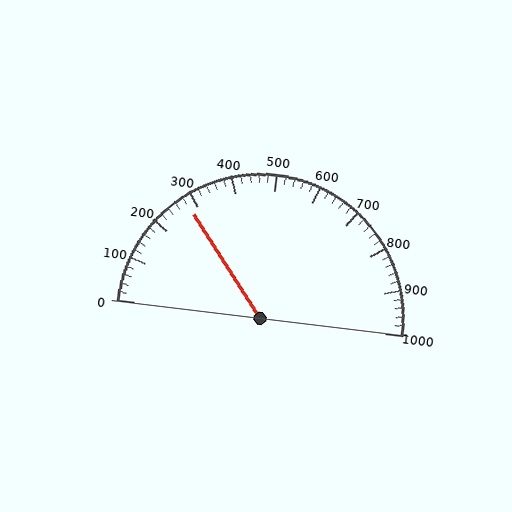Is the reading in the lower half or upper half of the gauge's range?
The reading is in the lower half of the range (0 to 1000).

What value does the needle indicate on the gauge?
The needle indicates approximately 280.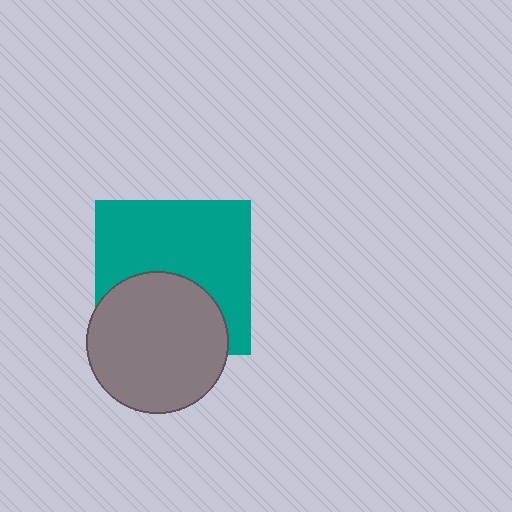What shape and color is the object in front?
The object in front is a gray circle.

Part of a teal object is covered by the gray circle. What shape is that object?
It is a square.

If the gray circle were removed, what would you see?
You would see the complete teal square.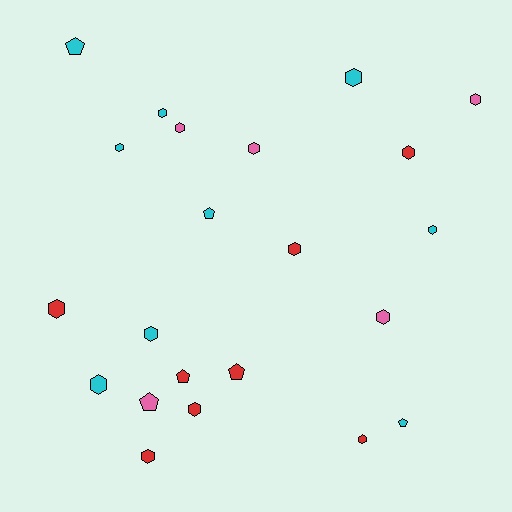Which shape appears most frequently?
Hexagon, with 16 objects.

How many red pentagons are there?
There are 2 red pentagons.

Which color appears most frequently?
Cyan, with 9 objects.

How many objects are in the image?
There are 22 objects.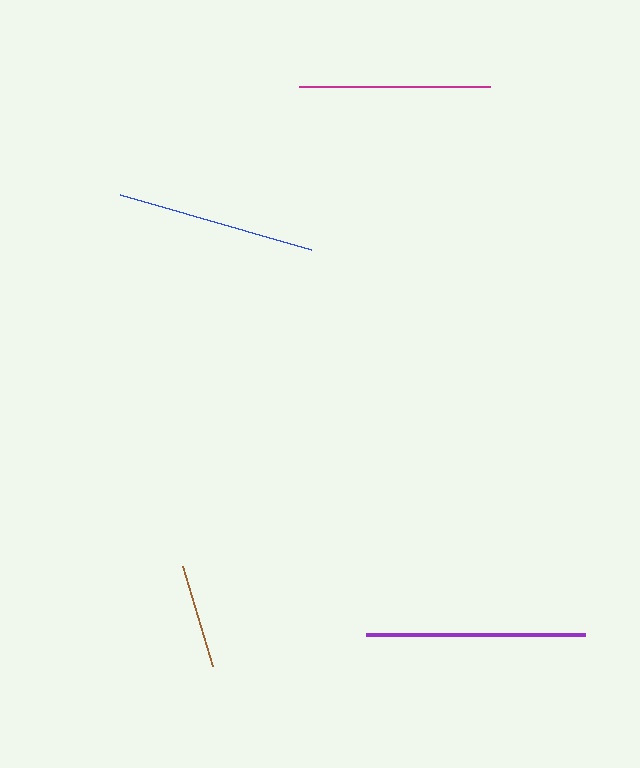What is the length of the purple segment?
The purple segment is approximately 219 pixels long.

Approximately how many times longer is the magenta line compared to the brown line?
The magenta line is approximately 1.8 times the length of the brown line.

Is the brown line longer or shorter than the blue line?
The blue line is longer than the brown line.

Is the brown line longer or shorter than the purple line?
The purple line is longer than the brown line.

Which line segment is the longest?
The purple line is the longest at approximately 219 pixels.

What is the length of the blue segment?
The blue segment is approximately 199 pixels long.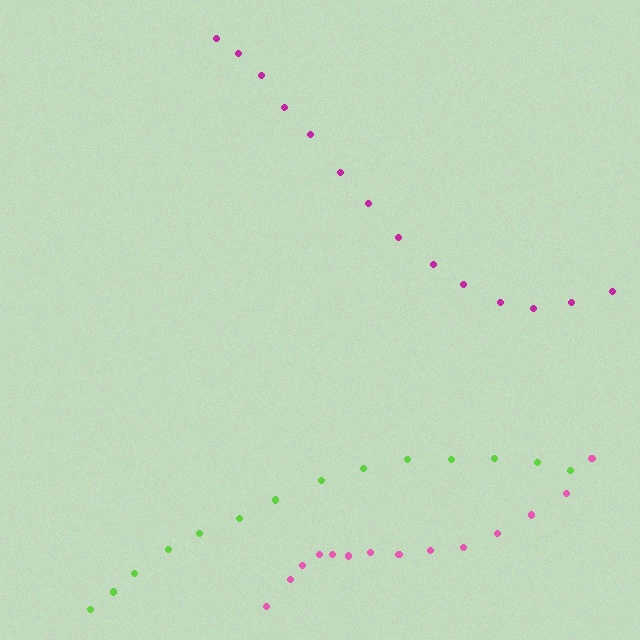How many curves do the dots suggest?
There are 3 distinct paths.